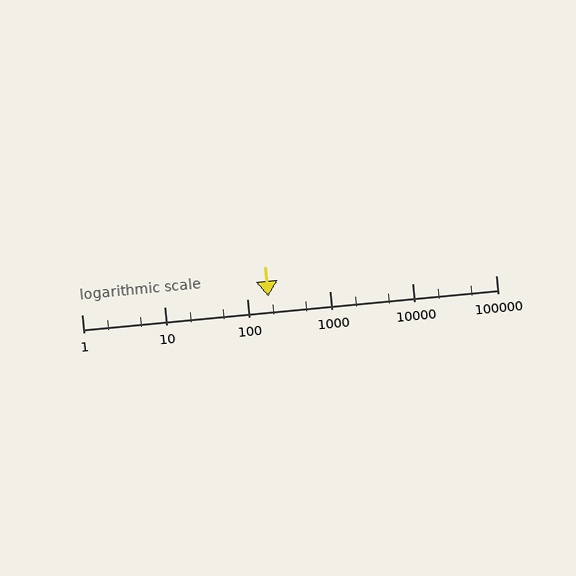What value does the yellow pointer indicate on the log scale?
The pointer indicates approximately 180.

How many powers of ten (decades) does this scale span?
The scale spans 5 decades, from 1 to 100000.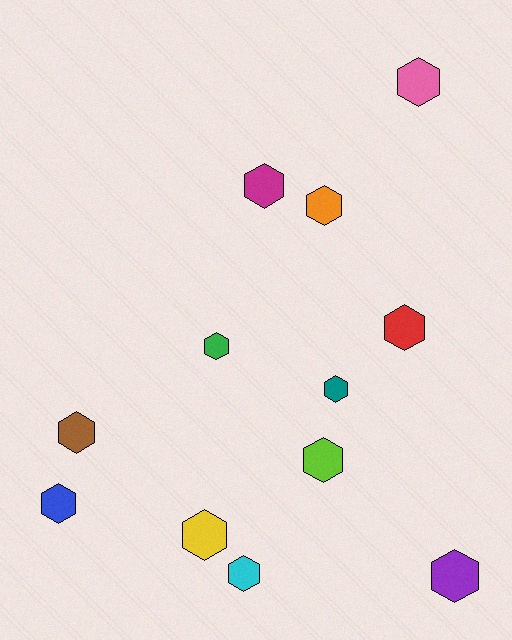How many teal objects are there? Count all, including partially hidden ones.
There is 1 teal object.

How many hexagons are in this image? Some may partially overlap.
There are 12 hexagons.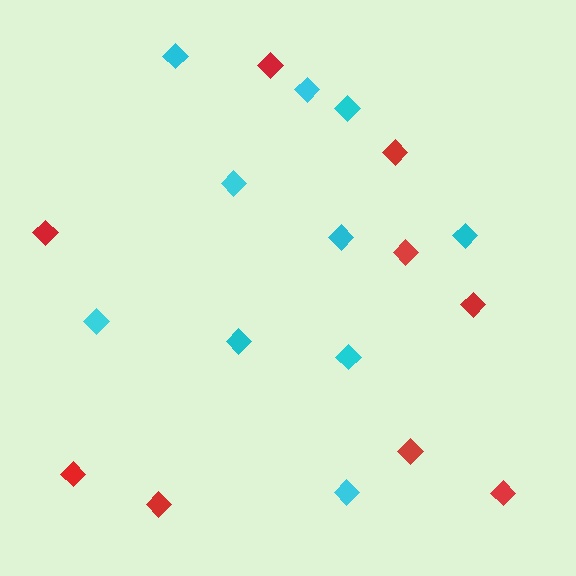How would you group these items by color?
There are 2 groups: one group of cyan diamonds (10) and one group of red diamonds (9).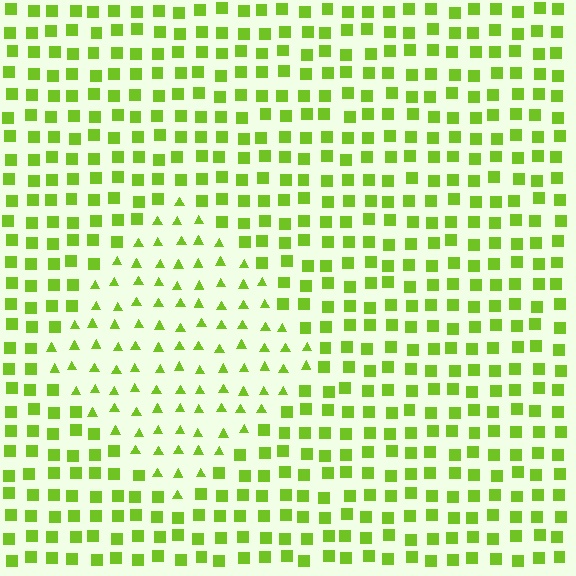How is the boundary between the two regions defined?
The boundary is defined by a change in element shape: triangles inside vs. squares outside. All elements share the same color and spacing.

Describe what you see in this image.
The image is filled with small lime elements arranged in a uniform grid. A diamond-shaped region contains triangles, while the surrounding area contains squares. The boundary is defined purely by the change in element shape.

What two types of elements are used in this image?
The image uses triangles inside the diamond region and squares outside it.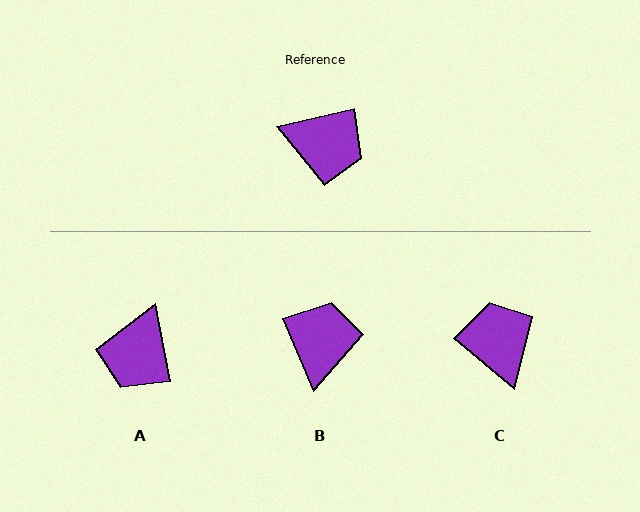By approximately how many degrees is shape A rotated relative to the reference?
Approximately 92 degrees clockwise.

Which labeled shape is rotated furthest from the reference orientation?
C, about 127 degrees away.